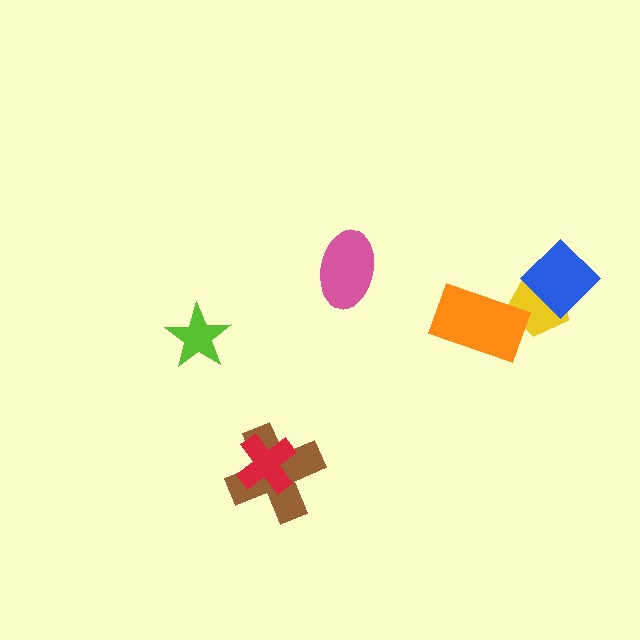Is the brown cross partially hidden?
Yes, it is partially covered by another shape.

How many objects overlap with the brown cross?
1 object overlaps with the brown cross.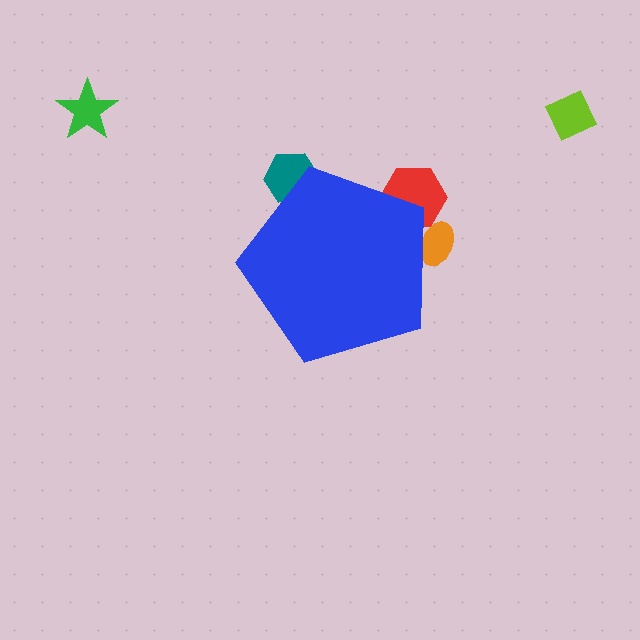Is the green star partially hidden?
No, the green star is fully visible.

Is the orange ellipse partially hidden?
Yes, the orange ellipse is partially hidden behind the blue pentagon.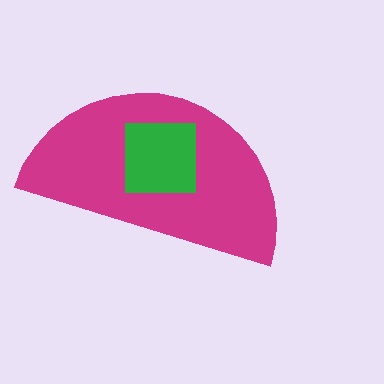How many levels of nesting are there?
2.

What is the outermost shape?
The magenta semicircle.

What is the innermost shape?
The green square.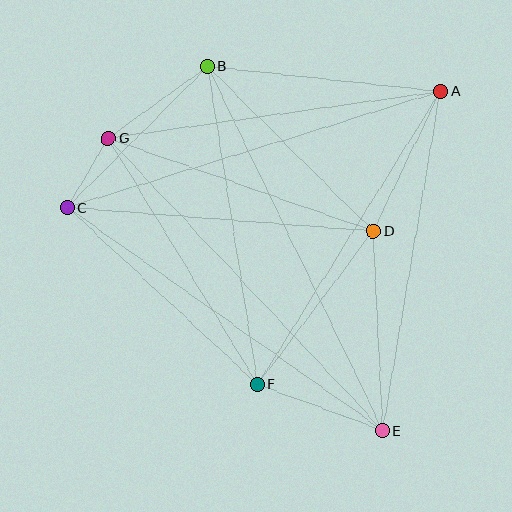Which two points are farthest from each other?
Points B and E are farthest from each other.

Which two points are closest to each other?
Points C and G are closest to each other.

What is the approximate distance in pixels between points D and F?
The distance between D and F is approximately 192 pixels.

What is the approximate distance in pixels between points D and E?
The distance between D and E is approximately 200 pixels.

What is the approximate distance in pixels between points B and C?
The distance between B and C is approximately 199 pixels.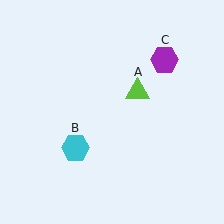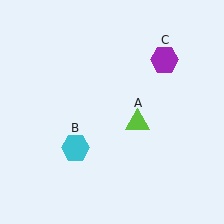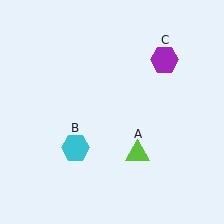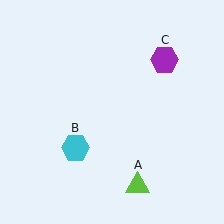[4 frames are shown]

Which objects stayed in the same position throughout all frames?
Cyan hexagon (object B) and purple hexagon (object C) remained stationary.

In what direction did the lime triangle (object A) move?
The lime triangle (object A) moved down.